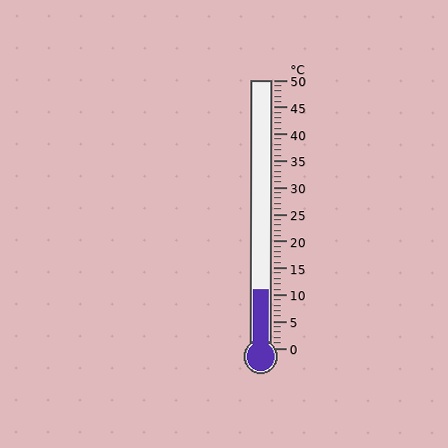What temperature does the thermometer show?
The thermometer shows approximately 11°C.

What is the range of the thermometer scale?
The thermometer scale ranges from 0°C to 50°C.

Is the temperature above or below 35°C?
The temperature is below 35°C.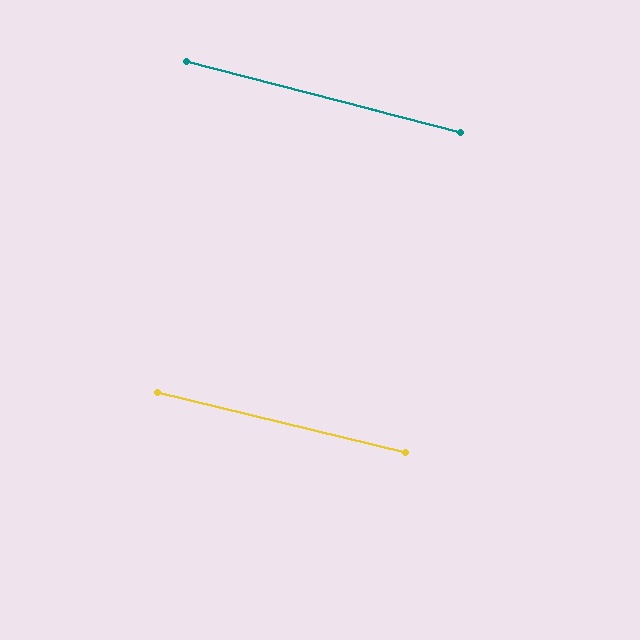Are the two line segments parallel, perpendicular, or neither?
Parallel — their directions differ by only 1.1°.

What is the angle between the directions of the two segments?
Approximately 1 degree.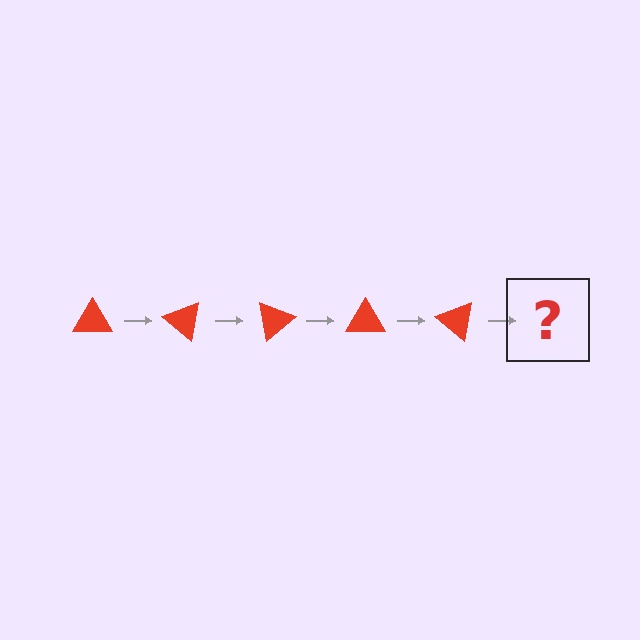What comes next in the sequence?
The next element should be a red triangle rotated 200 degrees.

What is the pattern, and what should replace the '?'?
The pattern is that the triangle rotates 40 degrees each step. The '?' should be a red triangle rotated 200 degrees.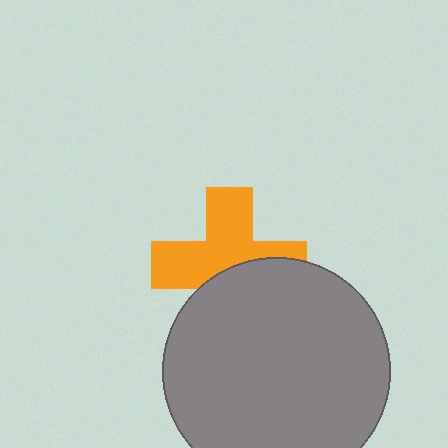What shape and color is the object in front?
The object in front is a gray circle.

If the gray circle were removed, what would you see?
You would see the complete orange cross.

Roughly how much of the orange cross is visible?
About half of it is visible (roughly 58%).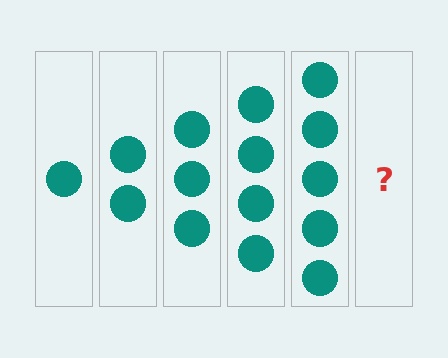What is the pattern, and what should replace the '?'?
The pattern is that each step adds one more circle. The '?' should be 6 circles.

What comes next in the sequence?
The next element should be 6 circles.